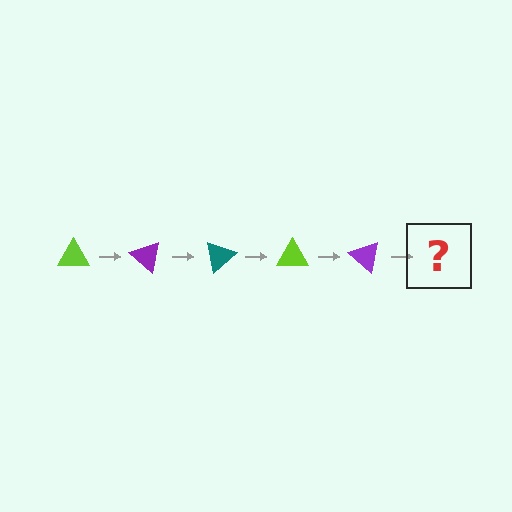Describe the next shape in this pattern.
It should be a teal triangle, rotated 200 degrees from the start.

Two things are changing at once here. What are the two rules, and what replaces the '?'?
The two rules are that it rotates 40 degrees each step and the color cycles through lime, purple, and teal. The '?' should be a teal triangle, rotated 200 degrees from the start.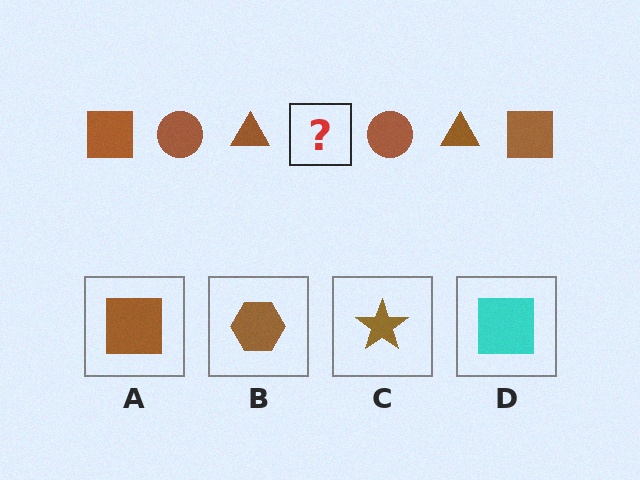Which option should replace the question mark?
Option A.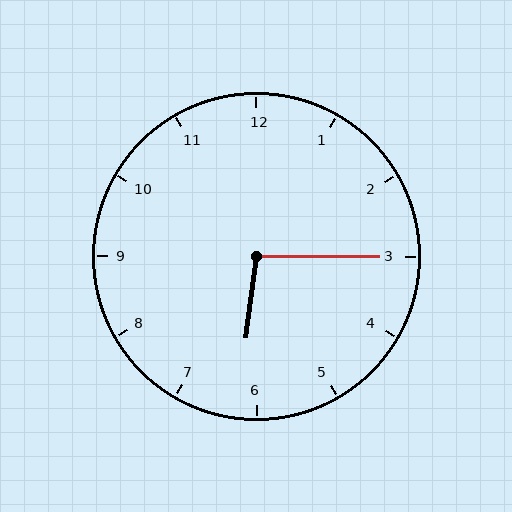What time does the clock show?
6:15.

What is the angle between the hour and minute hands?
Approximately 98 degrees.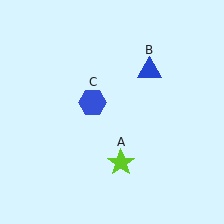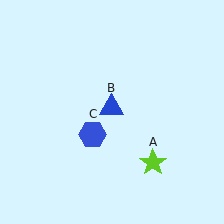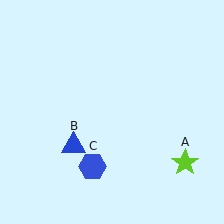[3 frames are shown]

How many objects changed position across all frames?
3 objects changed position: lime star (object A), blue triangle (object B), blue hexagon (object C).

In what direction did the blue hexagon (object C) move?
The blue hexagon (object C) moved down.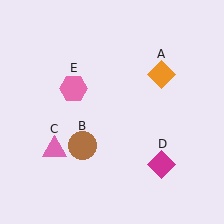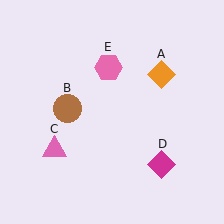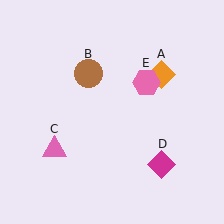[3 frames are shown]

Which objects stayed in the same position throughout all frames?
Orange diamond (object A) and pink triangle (object C) and magenta diamond (object D) remained stationary.